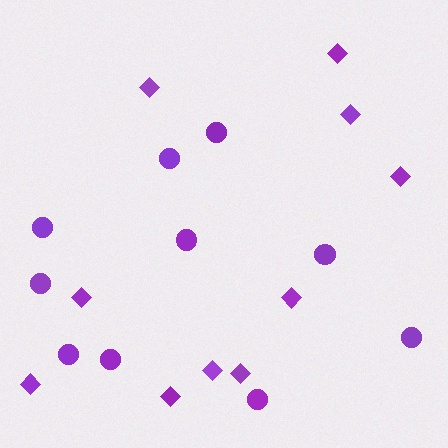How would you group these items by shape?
There are 2 groups: one group of diamonds (10) and one group of circles (10).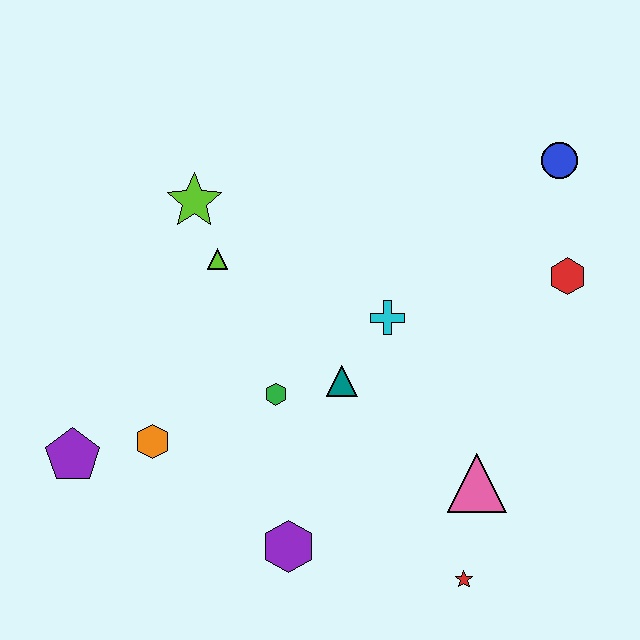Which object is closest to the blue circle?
The red hexagon is closest to the blue circle.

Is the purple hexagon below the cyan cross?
Yes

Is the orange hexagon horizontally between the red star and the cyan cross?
No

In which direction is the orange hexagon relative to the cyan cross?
The orange hexagon is to the left of the cyan cross.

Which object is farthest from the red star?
The lime star is farthest from the red star.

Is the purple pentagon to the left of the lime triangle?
Yes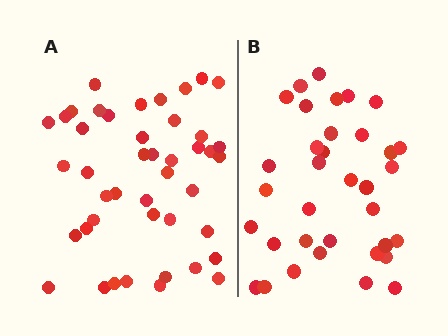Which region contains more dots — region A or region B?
Region A (the left region) has more dots.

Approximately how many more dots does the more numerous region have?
Region A has roughly 8 or so more dots than region B.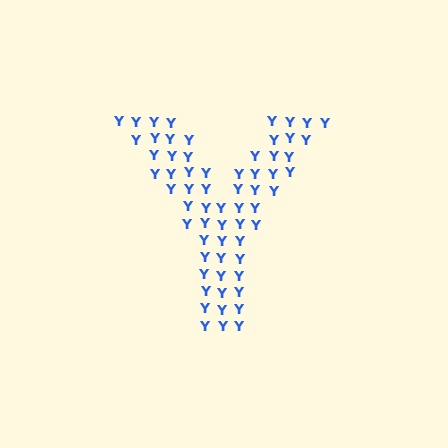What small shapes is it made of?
It is made of small letter Y's.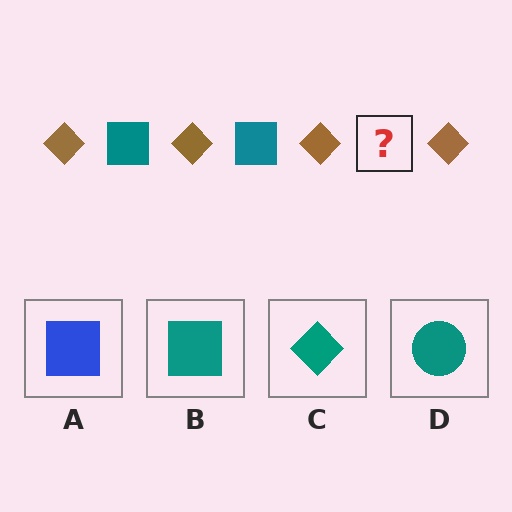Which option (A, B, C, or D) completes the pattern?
B.